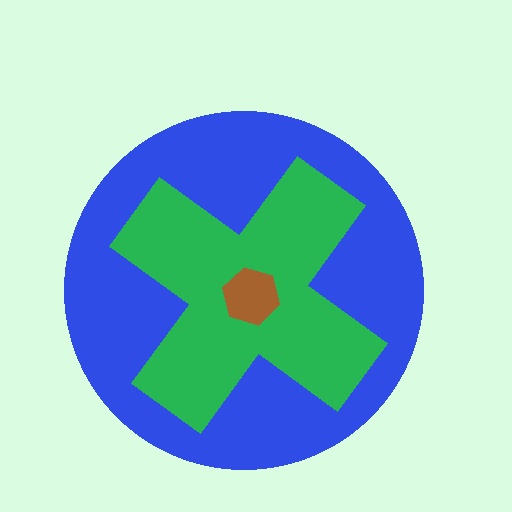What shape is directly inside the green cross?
The brown hexagon.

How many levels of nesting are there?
3.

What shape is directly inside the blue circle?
The green cross.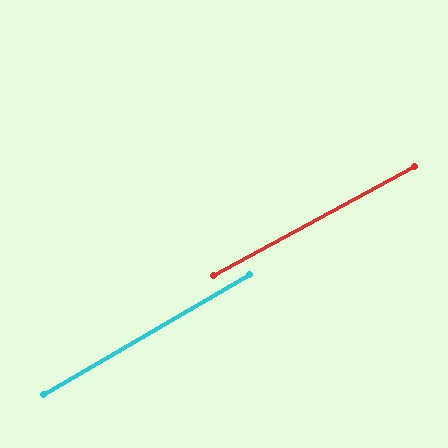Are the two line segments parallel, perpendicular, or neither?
Parallel — their directions differ by only 1.6°.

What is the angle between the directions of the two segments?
Approximately 2 degrees.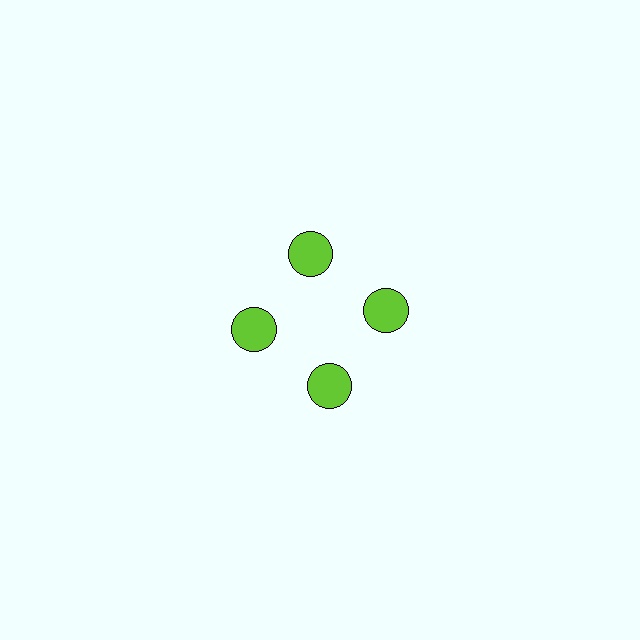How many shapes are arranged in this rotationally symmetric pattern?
There are 4 shapes, arranged in 4 groups of 1.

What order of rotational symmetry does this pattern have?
This pattern has 4-fold rotational symmetry.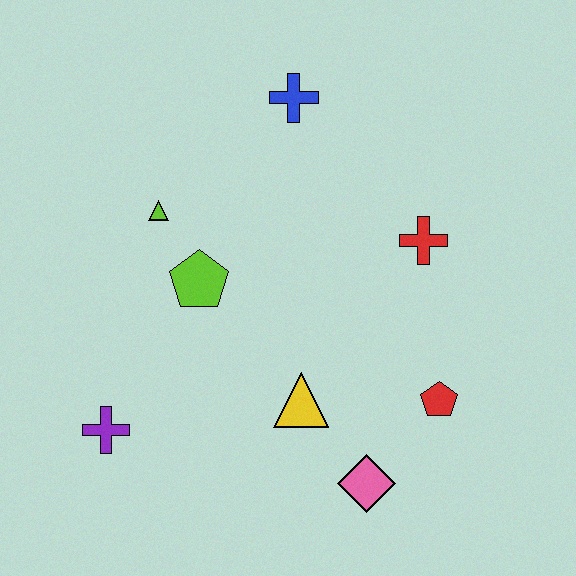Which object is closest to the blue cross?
The lime triangle is closest to the blue cross.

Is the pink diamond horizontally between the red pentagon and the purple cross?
Yes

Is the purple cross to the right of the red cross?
No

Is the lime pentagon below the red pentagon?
No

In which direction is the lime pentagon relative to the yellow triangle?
The lime pentagon is above the yellow triangle.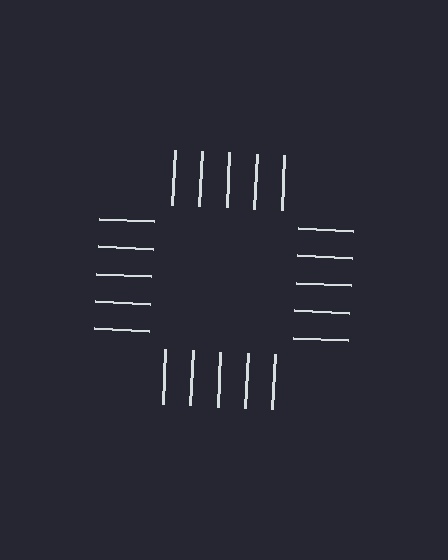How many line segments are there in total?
20 — 5 along each of the 4 edges.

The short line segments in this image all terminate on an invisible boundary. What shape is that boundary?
An illusory square — the line segments terminate on its edges but no continuous stroke is drawn.